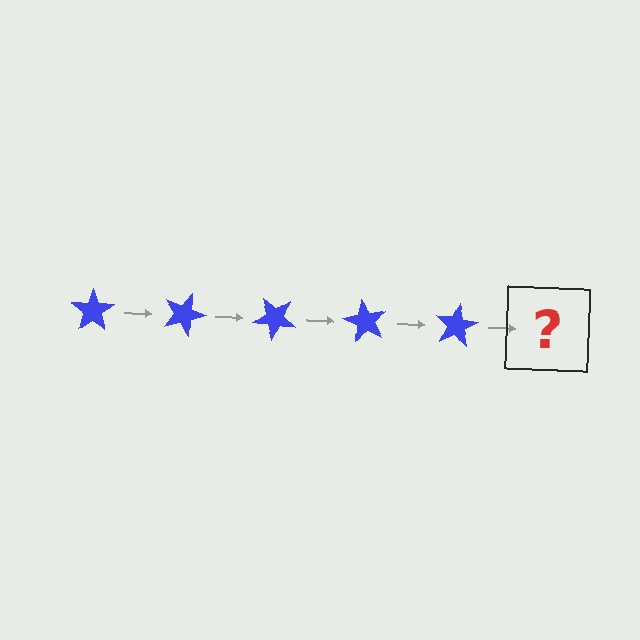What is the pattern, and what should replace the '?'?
The pattern is that the star rotates 20 degrees each step. The '?' should be a blue star rotated 100 degrees.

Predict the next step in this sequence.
The next step is a blue star rotated 100 degrees.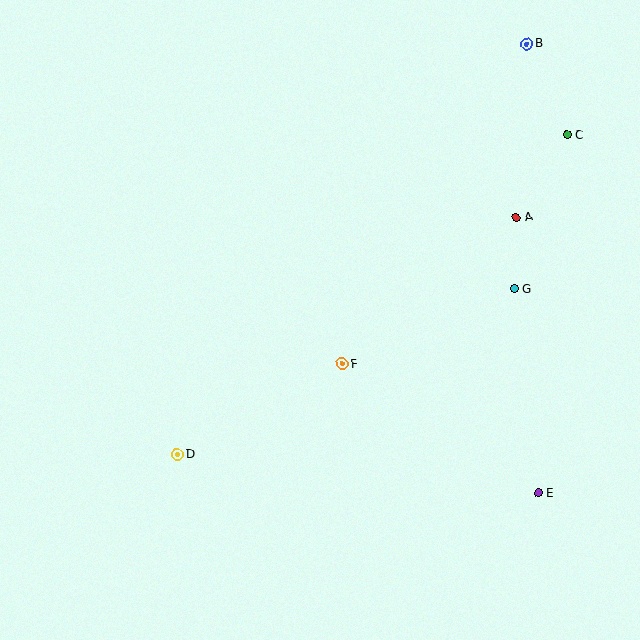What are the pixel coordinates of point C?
Point C is at (567, 135).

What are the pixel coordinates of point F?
Point F is at (342, 364).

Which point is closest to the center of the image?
Point F at (342, 364) is closest to the center.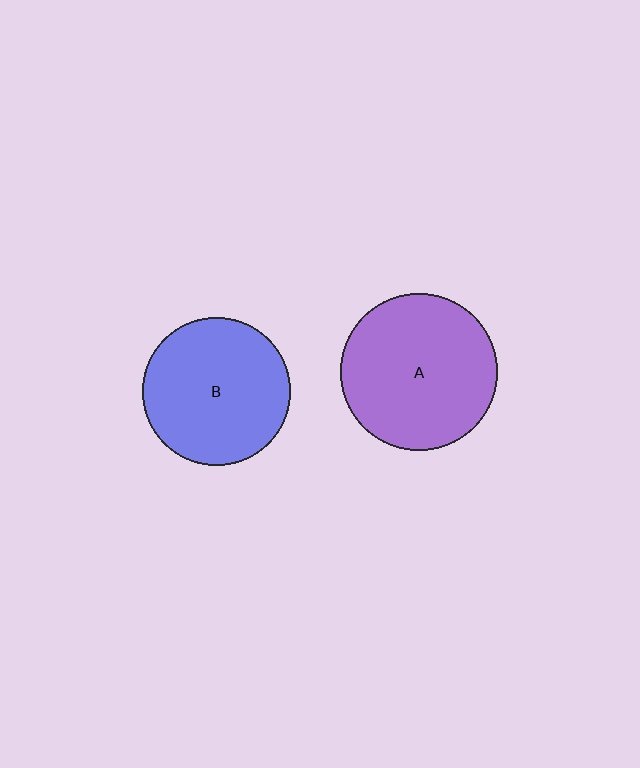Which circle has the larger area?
Circle A (purple).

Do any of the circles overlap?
No, none of the circles overlap.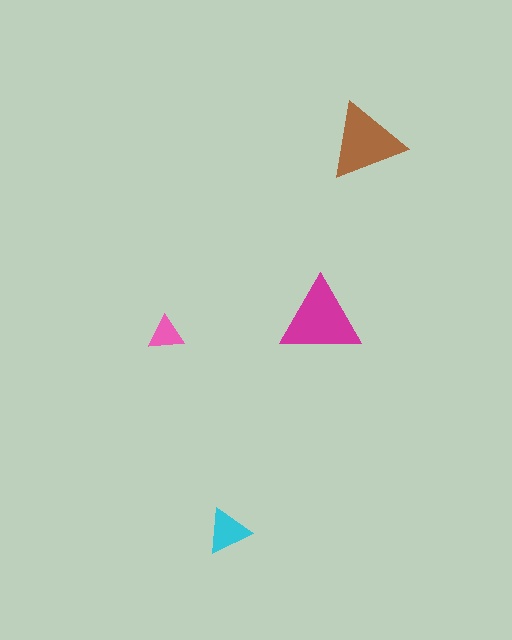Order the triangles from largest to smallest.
the magenta one, the brown one, the cyan one, the pink one.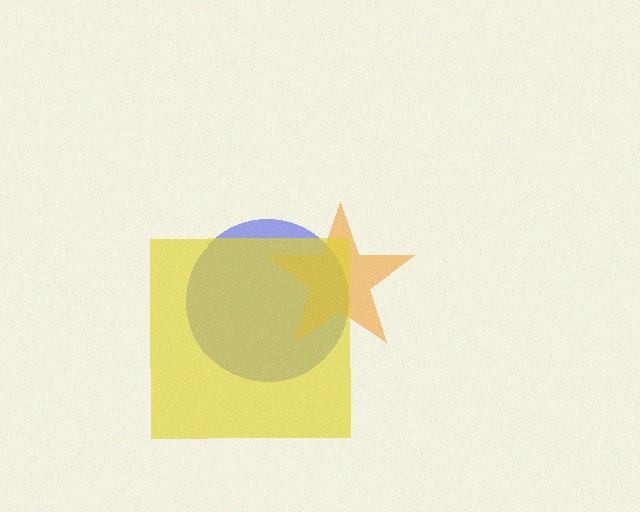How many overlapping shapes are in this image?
There are 3 overlapping shapes in the image.